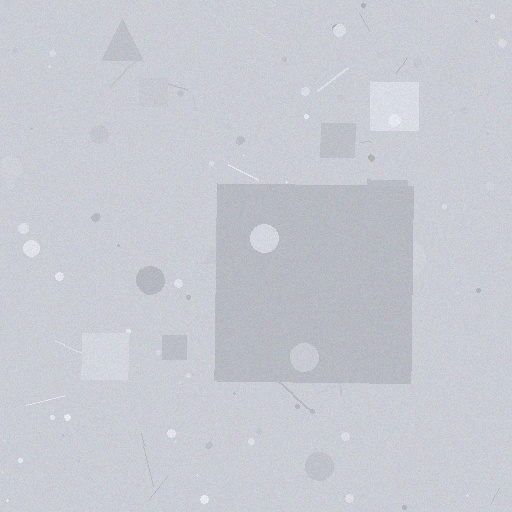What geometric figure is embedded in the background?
A square is embedded in the background.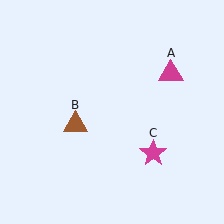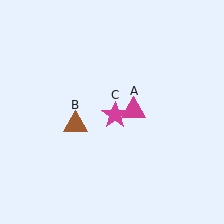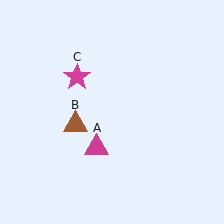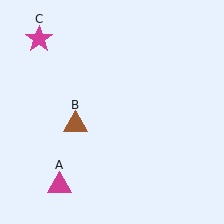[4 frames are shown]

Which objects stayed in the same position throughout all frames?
Brown triangle (object B) remained stationary.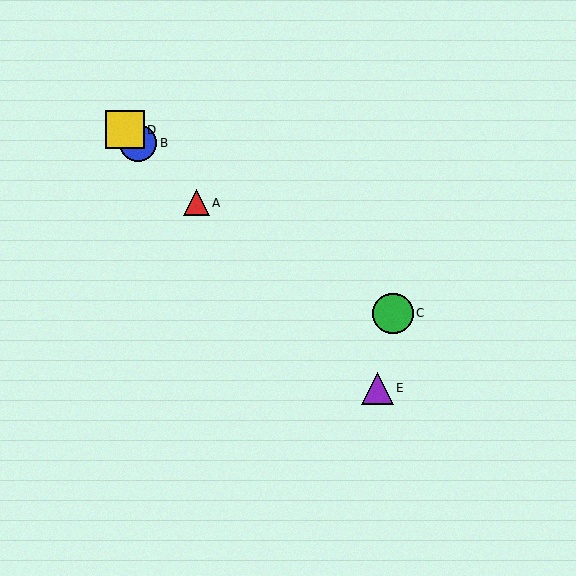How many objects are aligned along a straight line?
4 objects (A, B, D, E) are aligned along a straight line.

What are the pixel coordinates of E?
Object E is at (377, 388).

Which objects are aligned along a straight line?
Objects A, B, D, E are aligned along a straight line.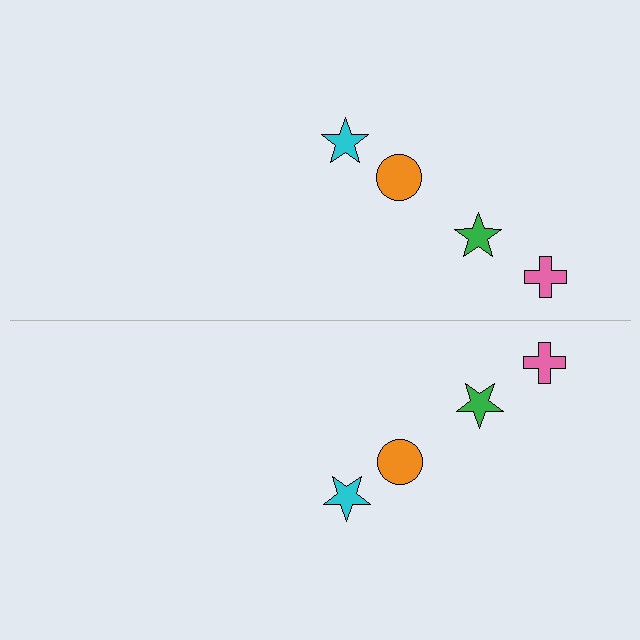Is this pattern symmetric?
Yes, this pattern has bilateral (reflection) symmetry.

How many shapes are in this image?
There are 8 shapes in this image.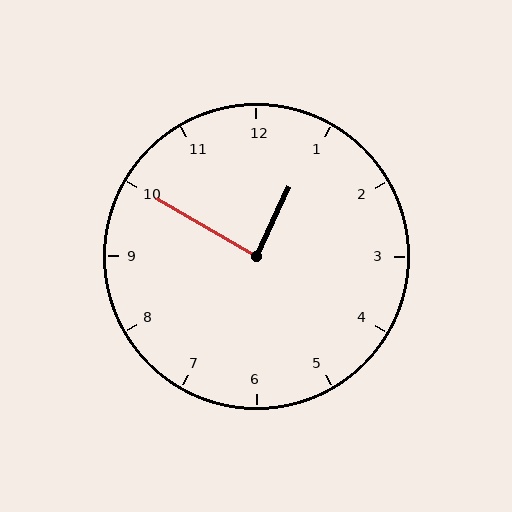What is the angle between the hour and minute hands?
Approximately 85 degrees.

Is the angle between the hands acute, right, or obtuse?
It is right.